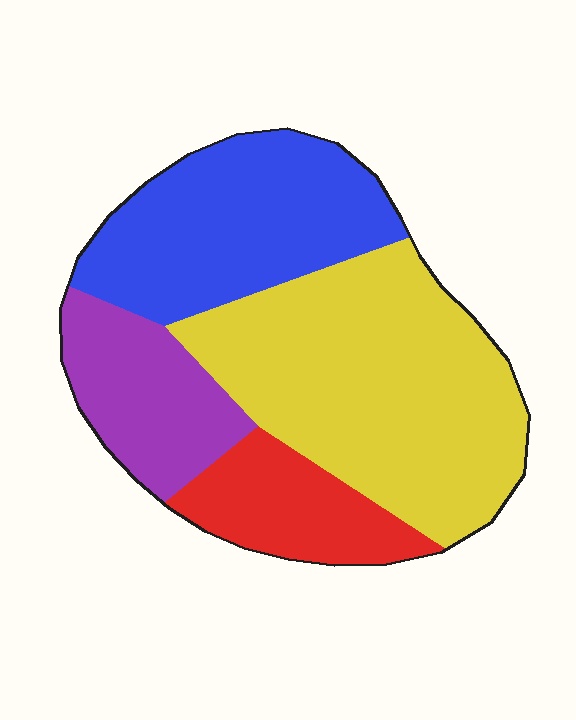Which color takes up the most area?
Yellow, at roughly 45%.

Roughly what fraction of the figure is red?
Red takes up less than a quarter of the figure.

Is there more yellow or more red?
Yellow.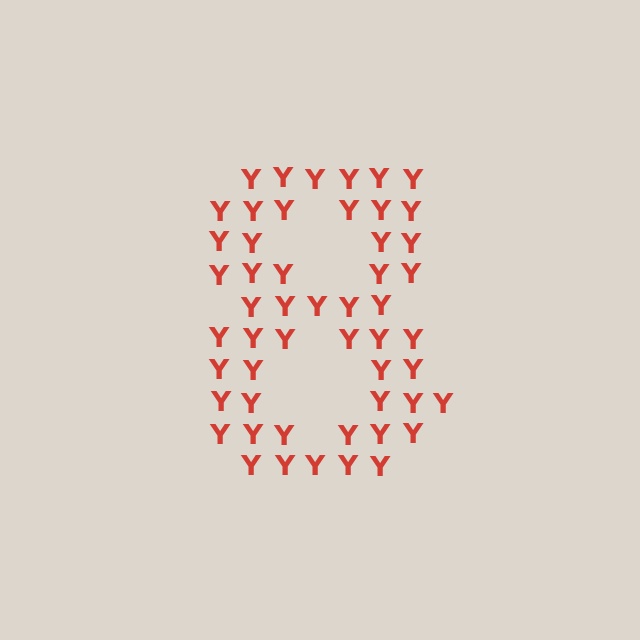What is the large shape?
The large shape is the digit 8.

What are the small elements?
The small elements are letter Y's.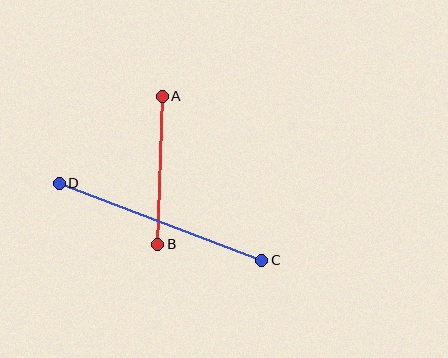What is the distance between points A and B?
The distance is approximately 148 pixels.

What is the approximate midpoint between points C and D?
The midpoint is at approximately (160, 222) pixels.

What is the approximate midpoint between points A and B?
The midpoint is at approximately (160, 170) pixels.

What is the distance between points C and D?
The distance is approximately 217 pixels.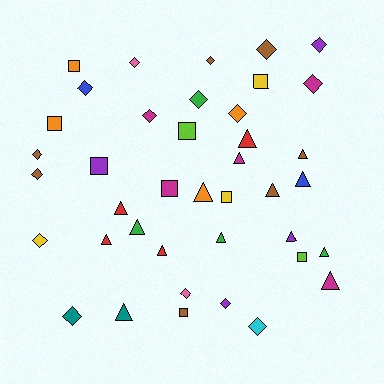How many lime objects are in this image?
There are 2 lime objects.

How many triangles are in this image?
There are 15 triangles.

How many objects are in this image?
There are 40 objects.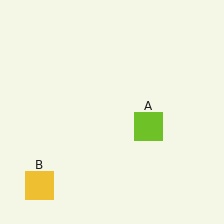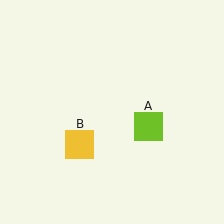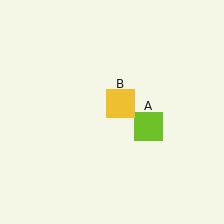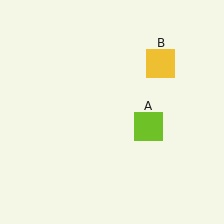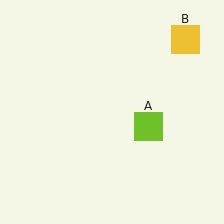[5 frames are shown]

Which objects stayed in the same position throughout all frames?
Lime square (object A) remained stationary.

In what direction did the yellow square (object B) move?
The yellow square (object B) moved up and to the right.